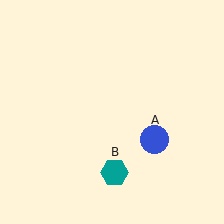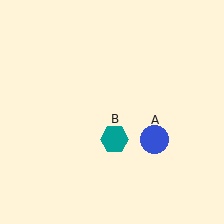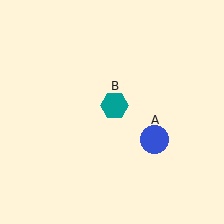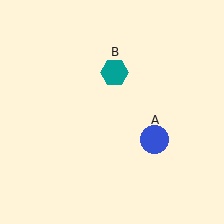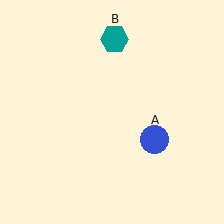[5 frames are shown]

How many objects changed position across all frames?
1 object changed position: teal hexagon (object B).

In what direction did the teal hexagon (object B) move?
The teal hexagon (object B) moved up.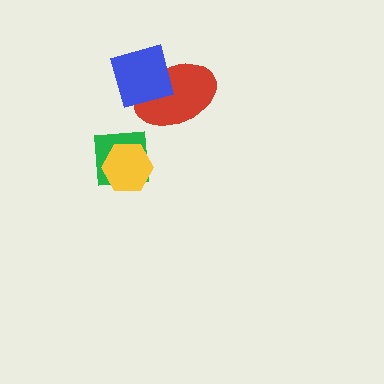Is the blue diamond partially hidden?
No, no other shape covers it.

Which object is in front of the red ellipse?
The blue diamond is in front of the red ellipse.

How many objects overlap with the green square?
1 object overlaps with the green square.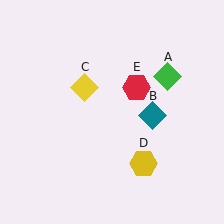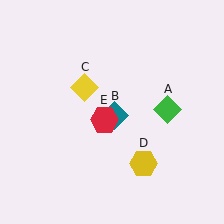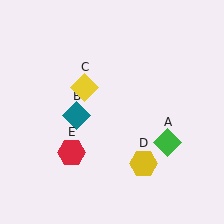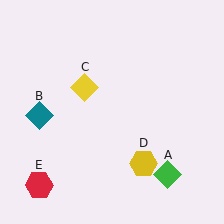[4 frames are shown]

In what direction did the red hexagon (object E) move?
The red hexagon (object E) moved down and to the left.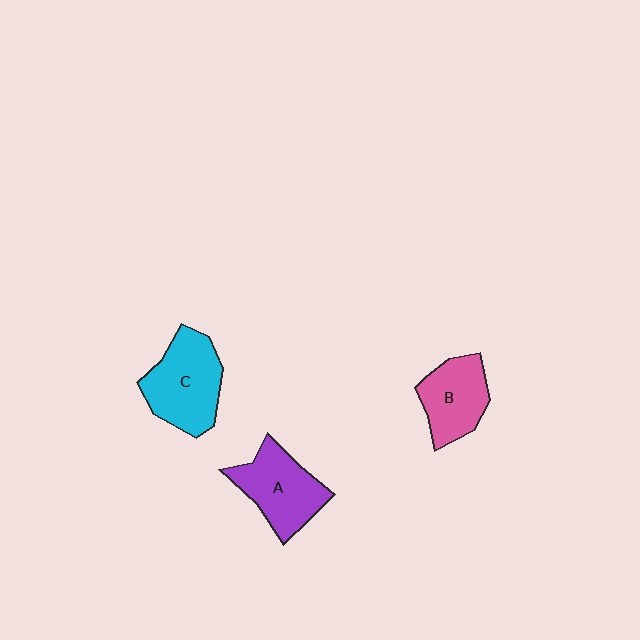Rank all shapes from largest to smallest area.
From largest to smallest: C (cyan), A (purple), B (pink).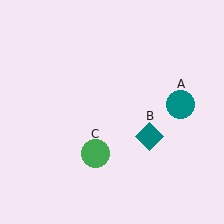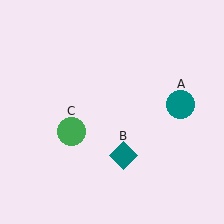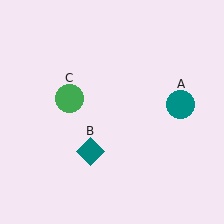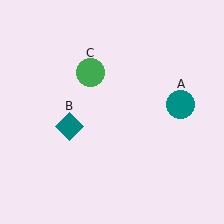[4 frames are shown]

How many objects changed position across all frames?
2 objects changed position: teal diamond (object B), green circle (object C).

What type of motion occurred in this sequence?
The teal diamond (object B), green circle (object C) rotated clockwise around the center of the scene.